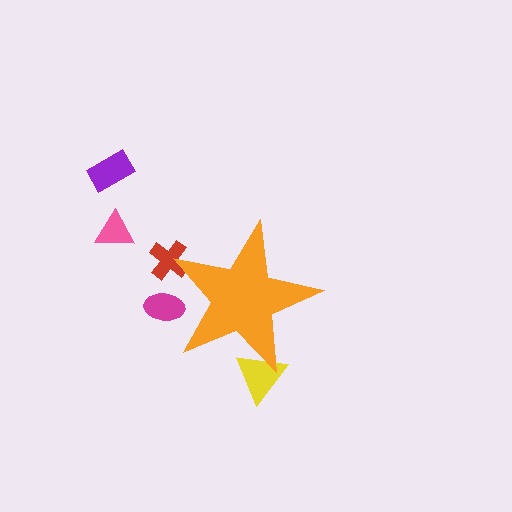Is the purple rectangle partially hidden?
No, the purple rectangle is fully visible.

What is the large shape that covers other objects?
An orange star.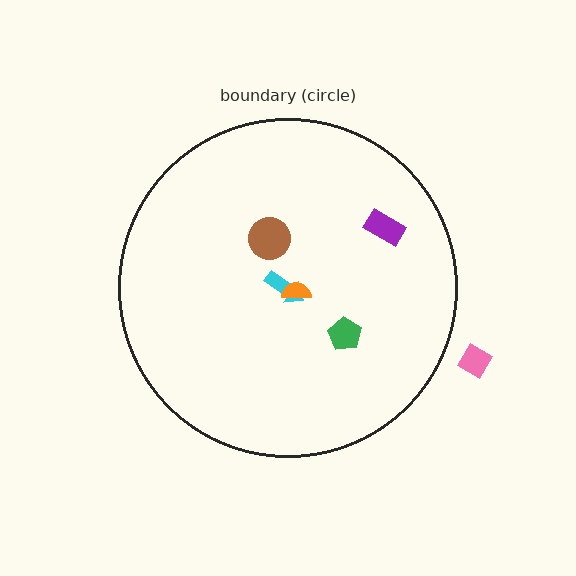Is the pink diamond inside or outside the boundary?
Outside.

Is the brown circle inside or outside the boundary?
Inside.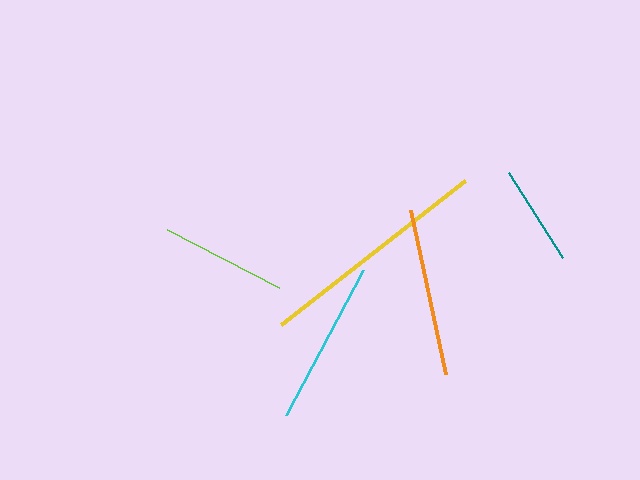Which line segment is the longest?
The yellow line is the longest at approximately 233 pixels.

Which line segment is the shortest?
The teal line is the shortest at approximately 101 pixels.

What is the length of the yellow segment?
The yellow segment is approximately 233 pixels long.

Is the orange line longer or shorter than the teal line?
The orange line is longer than the teal line.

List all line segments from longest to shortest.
From longest to shortest: yellow, orange, cyan, lime, teal.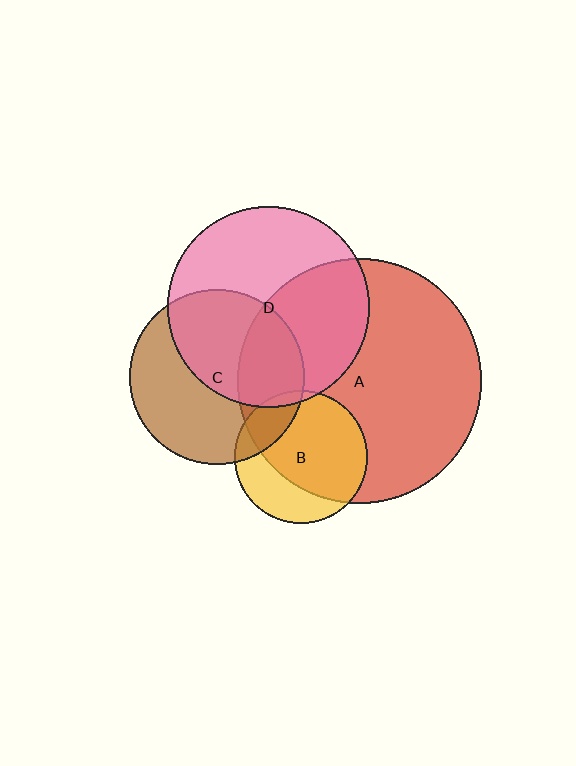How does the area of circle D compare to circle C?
Approximately 1.3 times.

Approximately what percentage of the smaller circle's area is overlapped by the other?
Approximately 45%.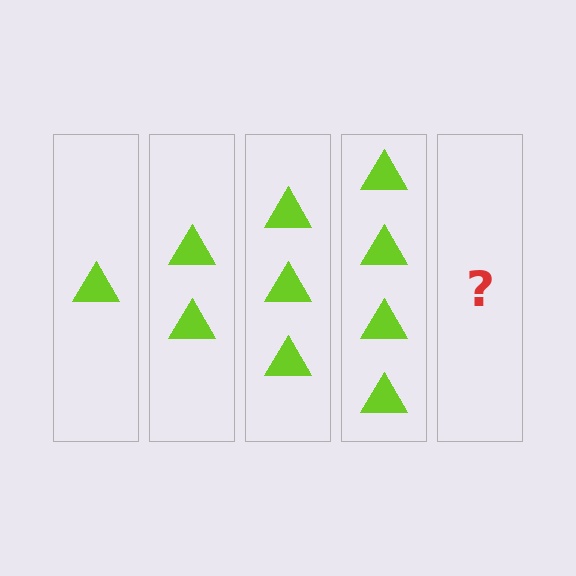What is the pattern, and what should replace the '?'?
The pattern is that each step adds one more triangle. The '?' should be 5 triangles.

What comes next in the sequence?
The next element should be 5 triangles.